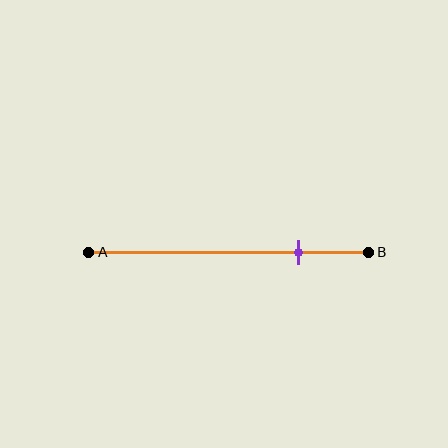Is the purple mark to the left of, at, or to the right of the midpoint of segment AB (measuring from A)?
The purple mark is to the right of the midpoint of segment AB.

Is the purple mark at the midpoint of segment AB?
No, the mark is at about 75% from A, not at the 50% midpoint.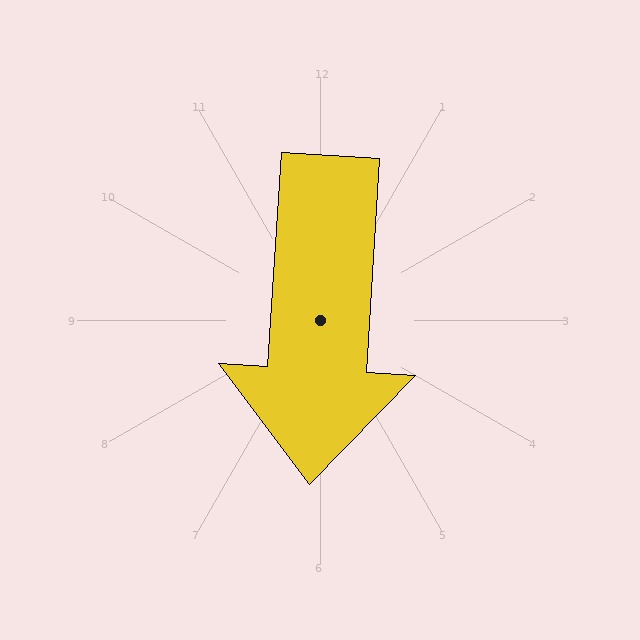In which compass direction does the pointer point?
South.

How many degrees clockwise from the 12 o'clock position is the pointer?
Approximately 184 degrees.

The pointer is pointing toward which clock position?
Roughly 6 o'clock.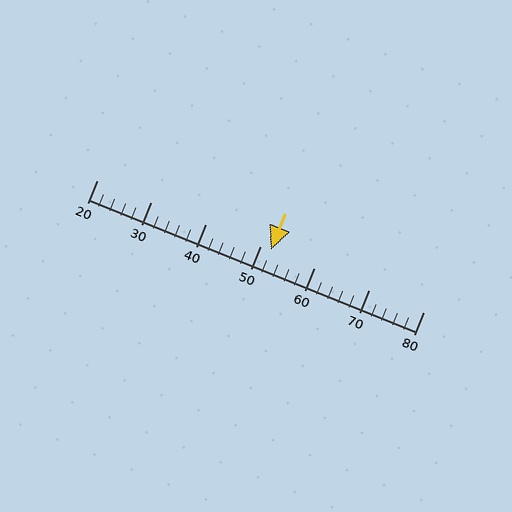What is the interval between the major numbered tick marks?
The major tick marks are spaced 10 units apart.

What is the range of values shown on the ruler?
The ruler shows values from 20 to 80.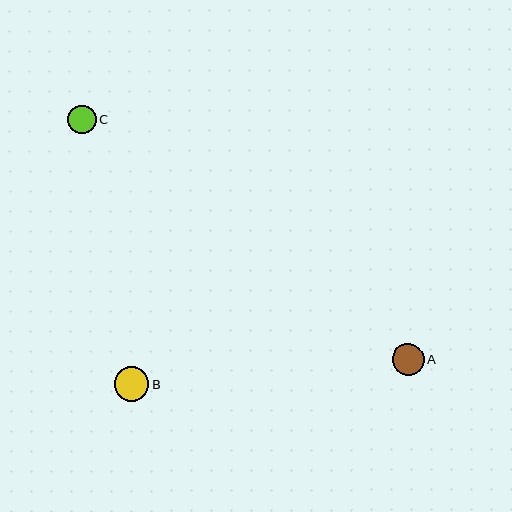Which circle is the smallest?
Circle C is the smallest with a size of approximately 28 pixels.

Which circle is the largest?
Circle B is the largest with a size of approximately 35 pixels.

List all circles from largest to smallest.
From largest to smallest: B, A, C.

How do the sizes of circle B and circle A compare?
Circle B and circle A are approximately the same size.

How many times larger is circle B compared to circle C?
Circle B is approximately 1.2 times the size of circle C.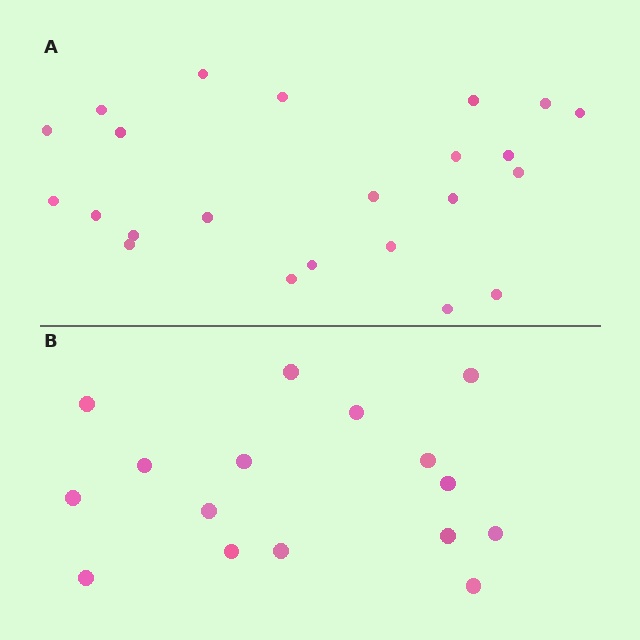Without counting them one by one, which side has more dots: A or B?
Region A (the top region) has more dots.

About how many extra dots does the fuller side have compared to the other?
Region A has roughly 8 or so more dots than region B.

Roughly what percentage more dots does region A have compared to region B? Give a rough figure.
About 45% more.